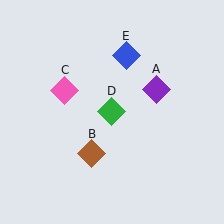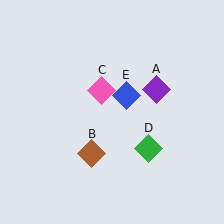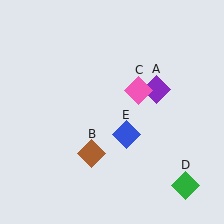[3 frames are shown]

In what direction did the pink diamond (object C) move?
The pink diamond (object C) moved right.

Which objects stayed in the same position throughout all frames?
Purple diamond (object A) and brown diamond (object B) remained stationary.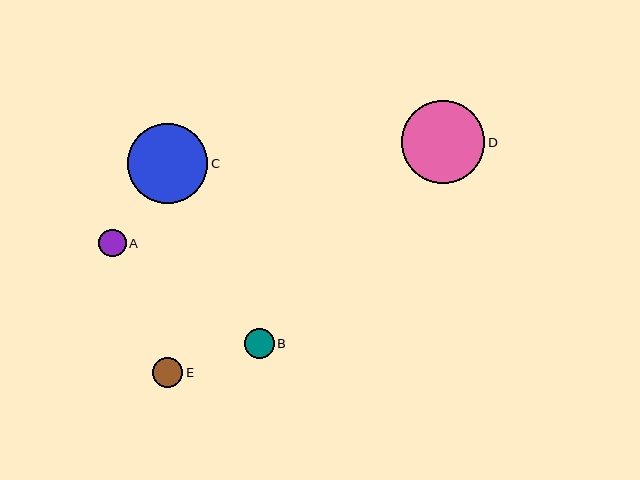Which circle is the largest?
Circle D is the largest with a size of approximately 84 pixels.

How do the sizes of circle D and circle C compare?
Circle D and circle C are approximately the same size.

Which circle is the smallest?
Circle A is the smallest with a size of approximately 28 pixels.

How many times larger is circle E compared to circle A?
Circle E is approximately 1.1 times the size of circle A.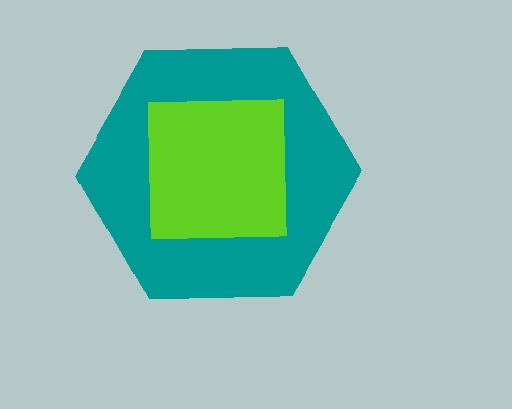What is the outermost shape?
The teal hexagon.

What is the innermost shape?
The lime square.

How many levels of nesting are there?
2.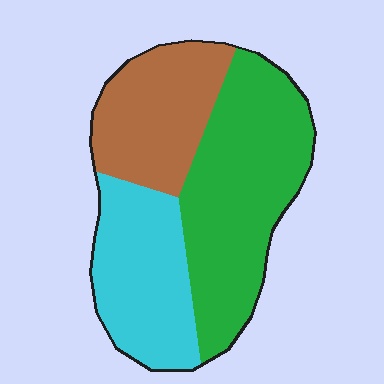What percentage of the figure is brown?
Brown takes up about one quarter (1/4) of the figure.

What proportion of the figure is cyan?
Cyan covers 29% of the figure.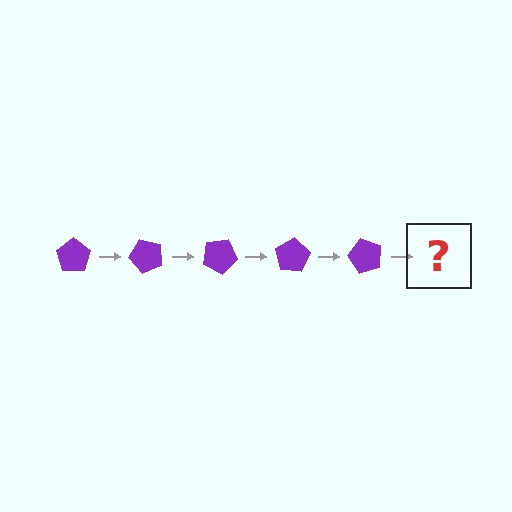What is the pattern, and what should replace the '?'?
The pattern is that the pentagon rotates 50 degrees each step. The '?' should be a purple pentagon rotated 250 degrees.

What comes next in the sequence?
The next element should be a purple pentagon rotated 250 degrees.